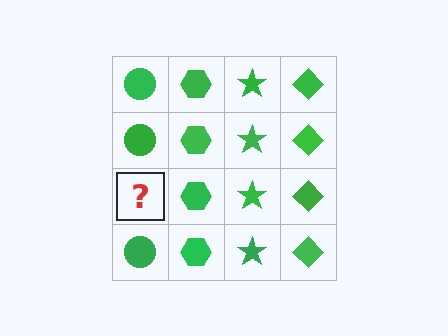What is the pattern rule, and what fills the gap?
The rule is that each column has a consistent shape. The gap should be filled with a green circle.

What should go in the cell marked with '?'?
The missing cell should contain a green circle.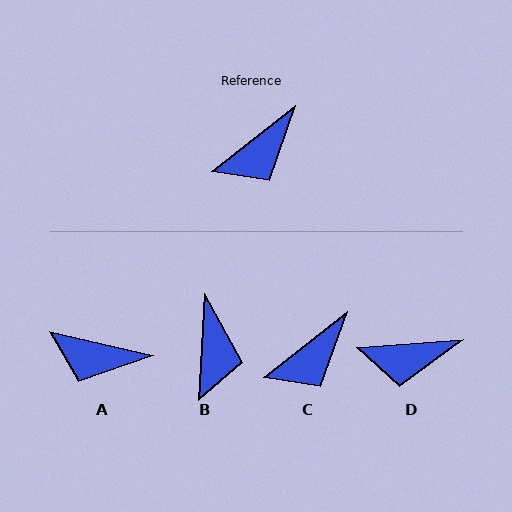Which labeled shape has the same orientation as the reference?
C.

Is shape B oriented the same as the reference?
No, it is off by about 49 degrees.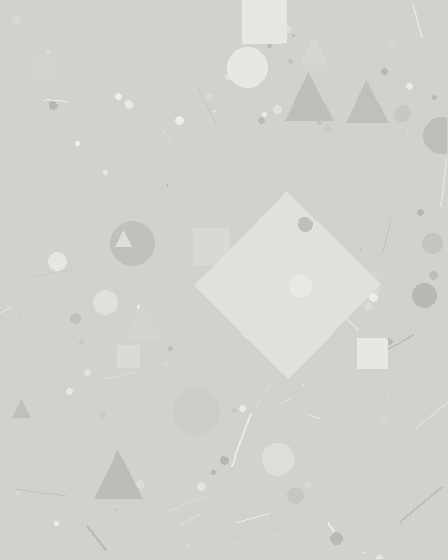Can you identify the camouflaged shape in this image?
The camouflaged shape is a diamond.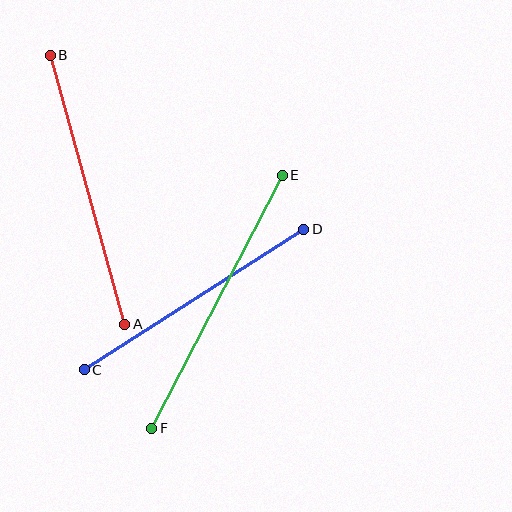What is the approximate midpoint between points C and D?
The midpoint is at approximately (194, 299) pixels.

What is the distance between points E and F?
The distance is approximately 285 pixels.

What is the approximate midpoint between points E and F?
The midpoint is at approximately (217, 302) pixels.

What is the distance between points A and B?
The distance is approximately 279 pixels.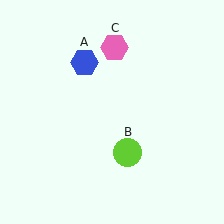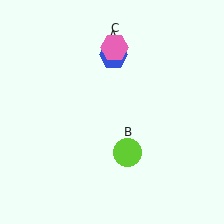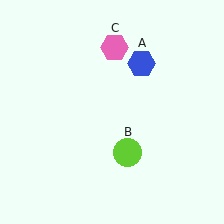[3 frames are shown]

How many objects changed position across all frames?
1 object changed position: blue hexagon (object A).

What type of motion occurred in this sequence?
The blue hexagon (object A) rotated clockwise around the center of the scene.